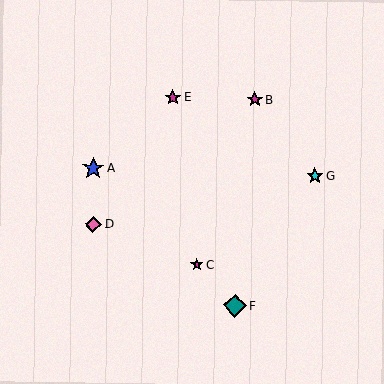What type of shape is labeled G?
Shape G is a cyan star.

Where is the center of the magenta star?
The center of the magenta star is at (255, 99).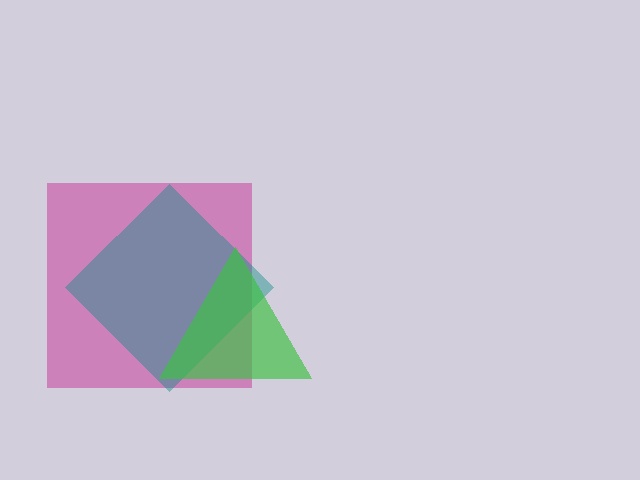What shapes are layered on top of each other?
The layered shapes are: a magenta square, a teal diamond, a green triangle.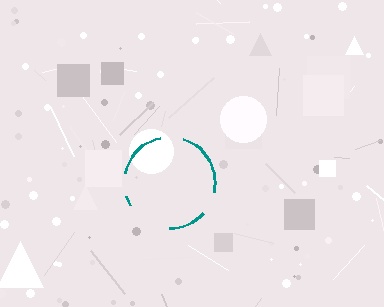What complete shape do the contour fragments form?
The contour fragments form a circle.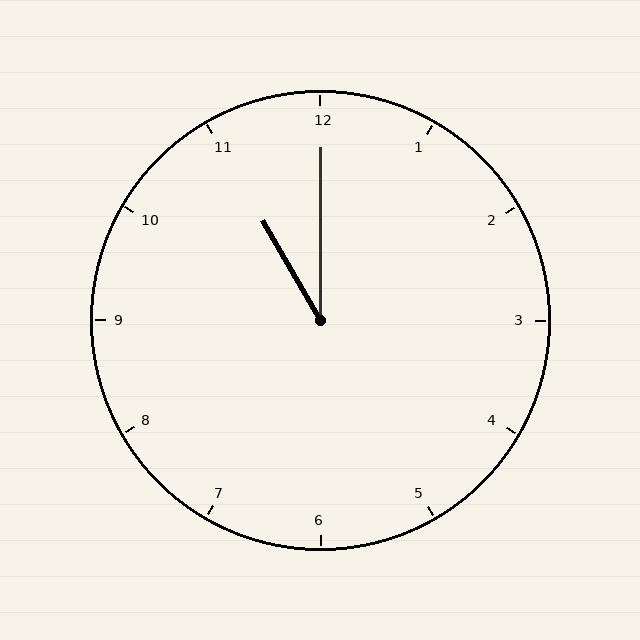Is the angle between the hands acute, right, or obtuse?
It is acute.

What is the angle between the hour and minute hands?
Approximately 30 degrees.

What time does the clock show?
11:00.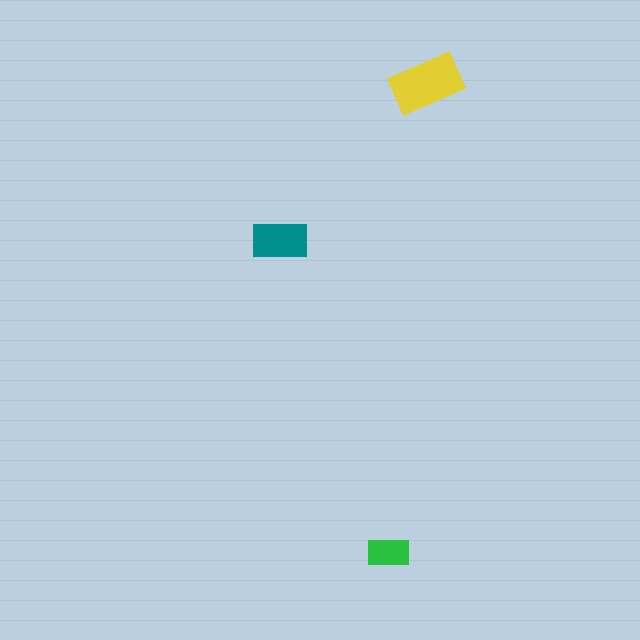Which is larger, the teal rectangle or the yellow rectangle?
The yellow one.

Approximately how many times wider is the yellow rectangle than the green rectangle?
About 1.5 times wider.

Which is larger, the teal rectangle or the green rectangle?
The teal one.